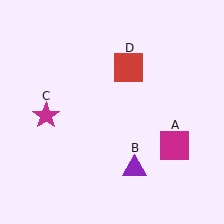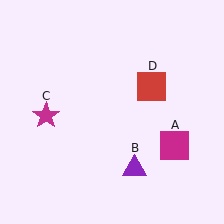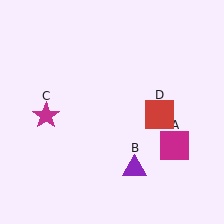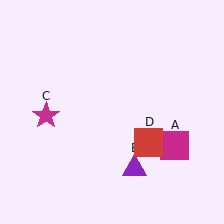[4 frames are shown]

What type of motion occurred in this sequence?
The red square (object D) rotated clockwise around the center of the scene.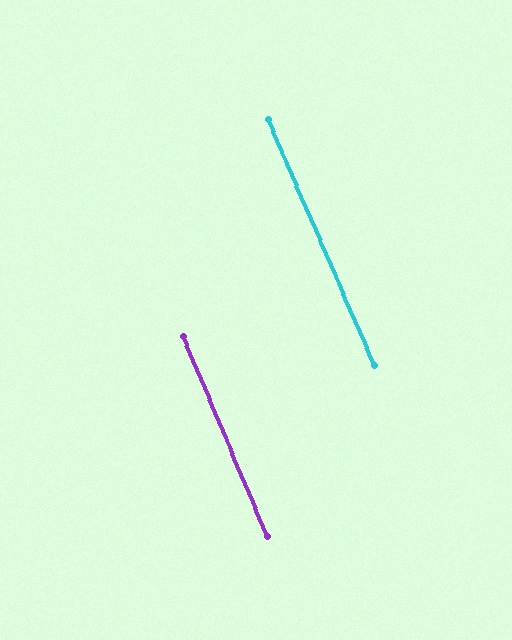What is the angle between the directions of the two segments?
Approximately 0 degrees.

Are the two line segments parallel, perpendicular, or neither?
Parallel — their directions differ by only 0.4°.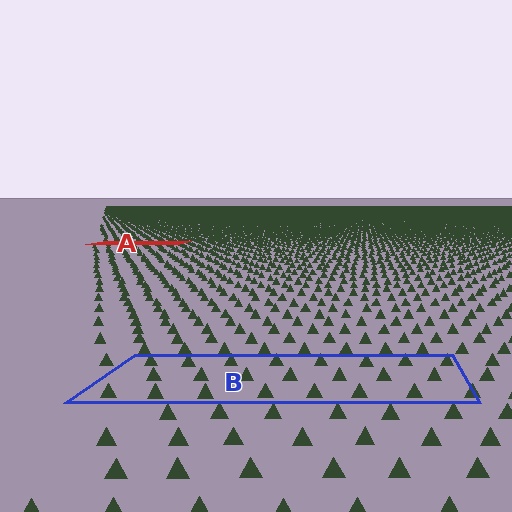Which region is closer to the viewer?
Region B is closer. The texture elements there are larger and more spread out.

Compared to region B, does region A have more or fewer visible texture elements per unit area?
Region A has more texture elements per unit area — they are packed more densely because it is farther away.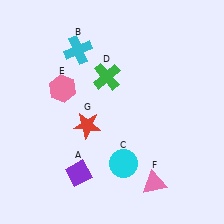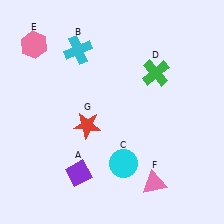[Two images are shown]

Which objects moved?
The objects that moved are: the green cross (D), the pink hexagon (E).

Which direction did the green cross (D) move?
The green cross (D) moved right.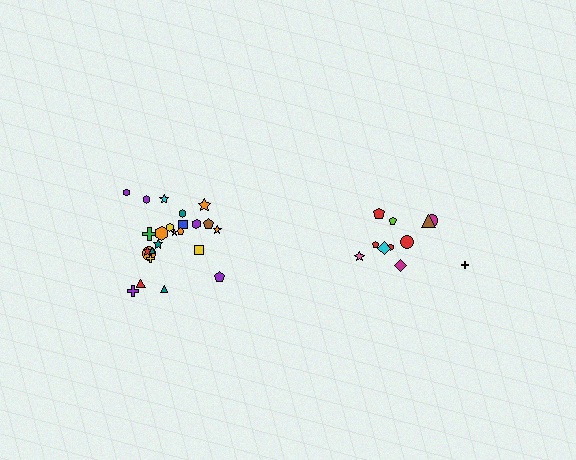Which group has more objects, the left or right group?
The left group.